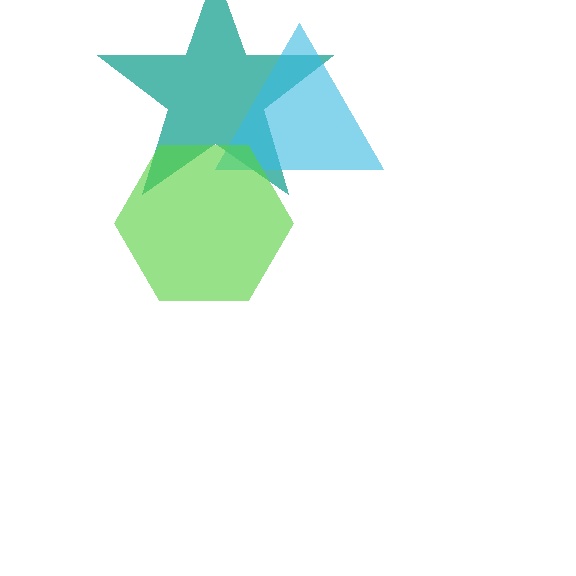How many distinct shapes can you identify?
There are 3 distinct shapes: a teal star, a cyan triangle, a lime hexagon.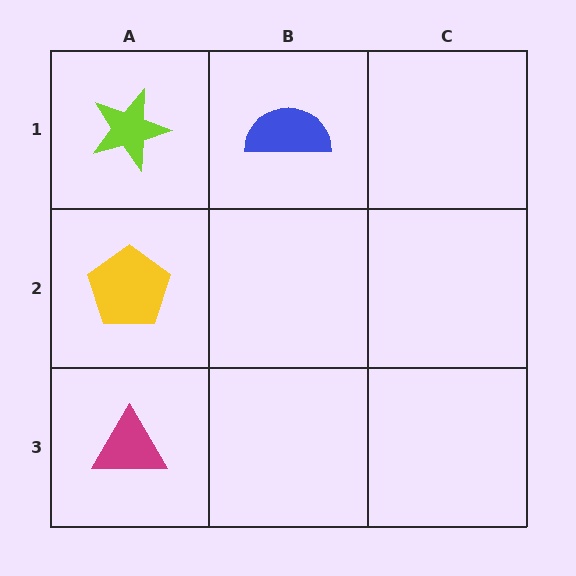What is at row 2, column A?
A yellow pentagon.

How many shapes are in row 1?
2 shapes.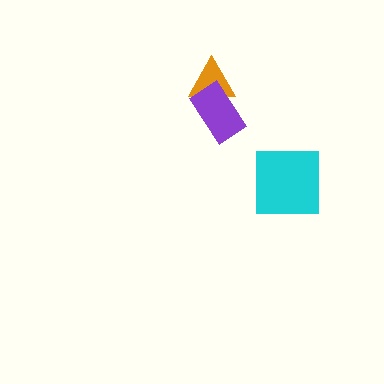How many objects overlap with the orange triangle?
1 object overlaps with the orange triangle.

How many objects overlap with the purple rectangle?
1 object overlaps with the purple rectangle.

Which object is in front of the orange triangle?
The purple rectangle is in front of the orange triangle.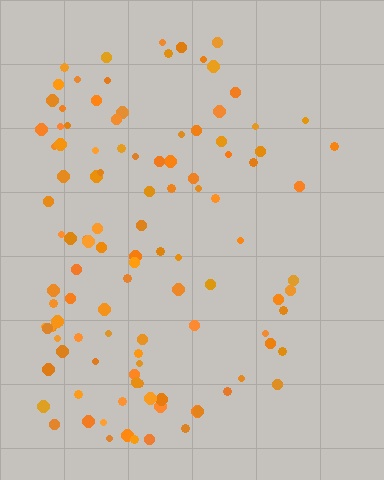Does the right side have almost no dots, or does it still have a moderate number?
Still a moderate number, just noticeably fewer than the left.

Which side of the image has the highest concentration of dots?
The left.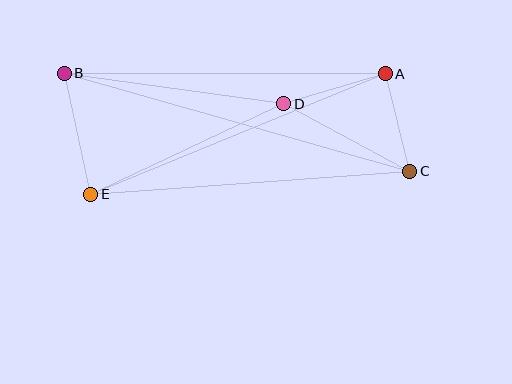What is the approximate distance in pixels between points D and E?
The distance between D and E is approximately 213 pixels.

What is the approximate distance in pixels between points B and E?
The distance between B and E is approximately 124 pixels.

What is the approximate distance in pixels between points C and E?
The distance between C and E is approximately 320 pixels.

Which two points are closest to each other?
Points A and C are closest to each other.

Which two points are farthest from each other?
Points B and C are farthest from each other.